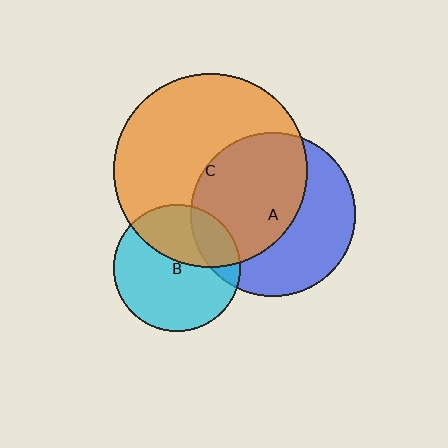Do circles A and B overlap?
Yes.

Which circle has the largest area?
Circle C (orange).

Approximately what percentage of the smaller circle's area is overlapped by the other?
Approximately 20%.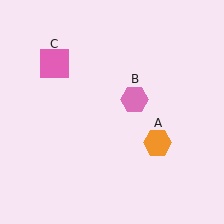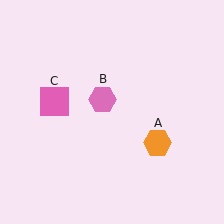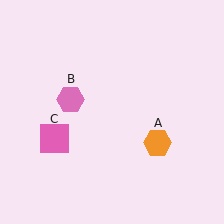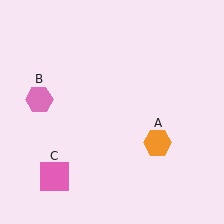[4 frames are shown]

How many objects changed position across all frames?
2 objects changed position: pink hexagon (object B), pink square (object C).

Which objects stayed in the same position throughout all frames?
Orange hexagon (object A) remained stationary.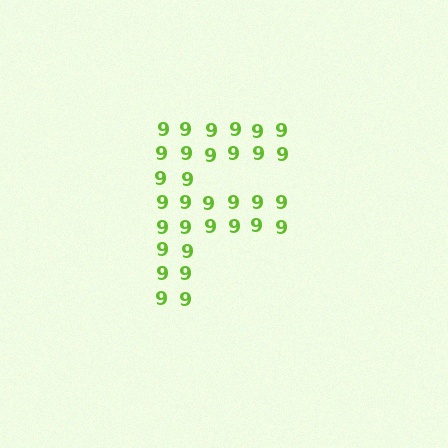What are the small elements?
The small elements are digit 9's.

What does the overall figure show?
The overall figure shows the letter F.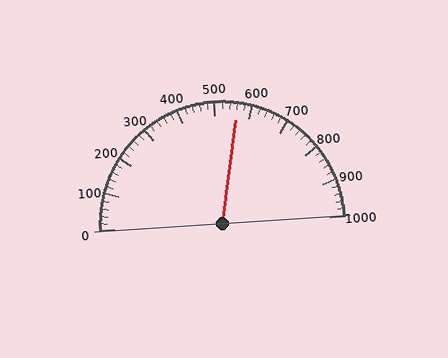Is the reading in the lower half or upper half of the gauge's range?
The reading is in the upper half of the range (0 to 1000).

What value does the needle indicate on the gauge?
The needle indicates approximately 560.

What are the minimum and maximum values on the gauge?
The gauge ranges from 0 to 1000.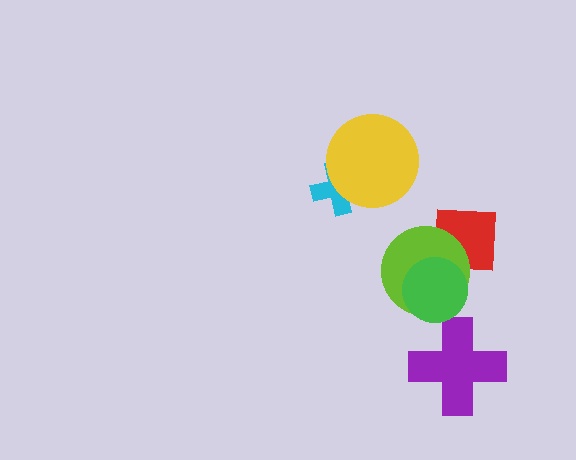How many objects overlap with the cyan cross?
1 object overlaps with the cyan cross.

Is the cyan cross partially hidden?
Yes, it is partially covered by another shape.